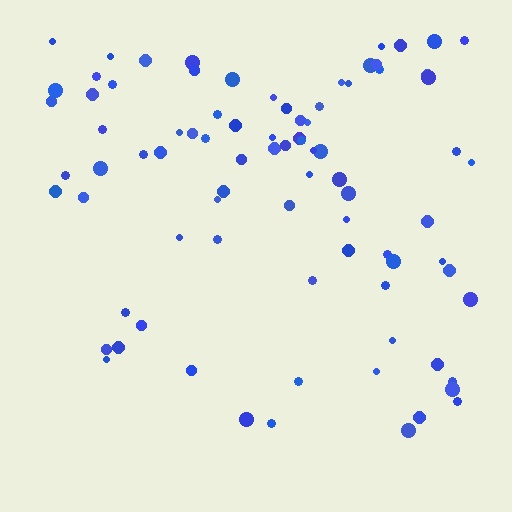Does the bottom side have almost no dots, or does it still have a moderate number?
Still a moderate number, just noticeably fewer than the top.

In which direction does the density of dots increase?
From bottom to top, with the top side densest.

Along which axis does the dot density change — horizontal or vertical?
Vertical.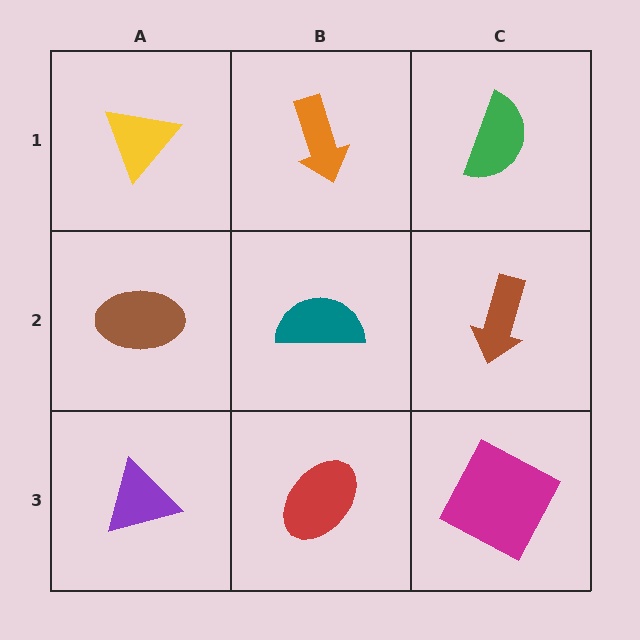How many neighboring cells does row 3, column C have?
2.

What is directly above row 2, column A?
A yellow triangle.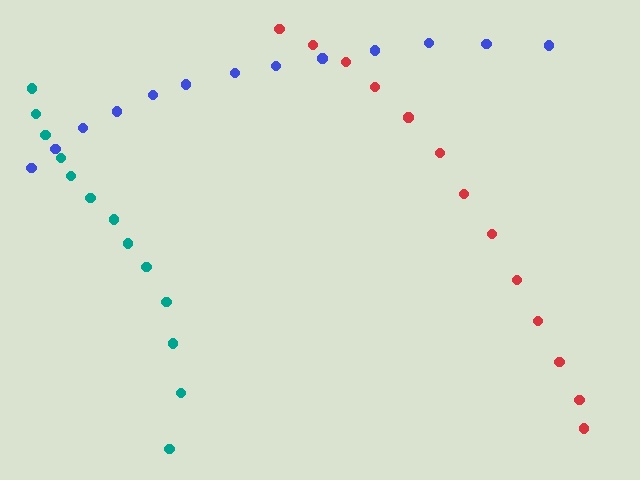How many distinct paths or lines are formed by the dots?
There are 3 distinct paths.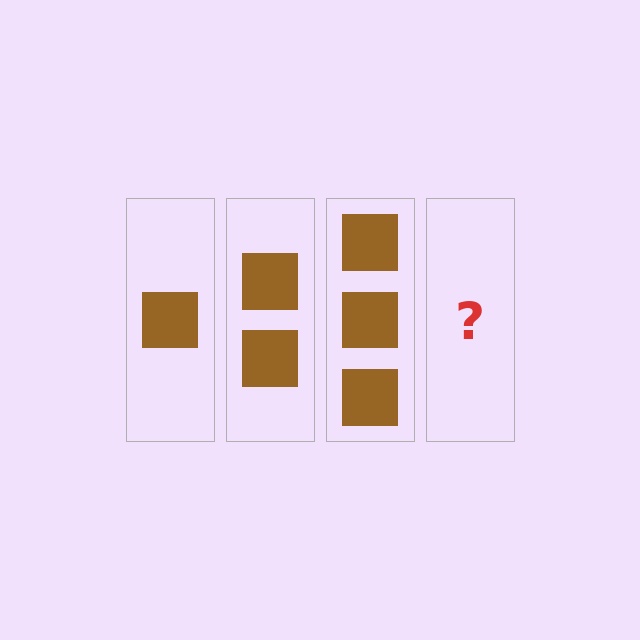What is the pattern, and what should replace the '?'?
The pattern is that each step adds one more square. The '?' should be 4 squares.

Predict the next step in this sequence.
The next step is 4 squares.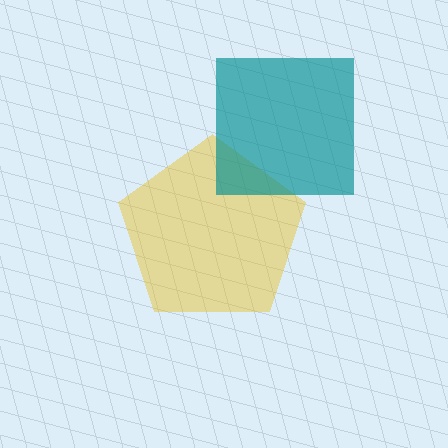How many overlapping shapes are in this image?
There are 2 overlapping shapes in the image.